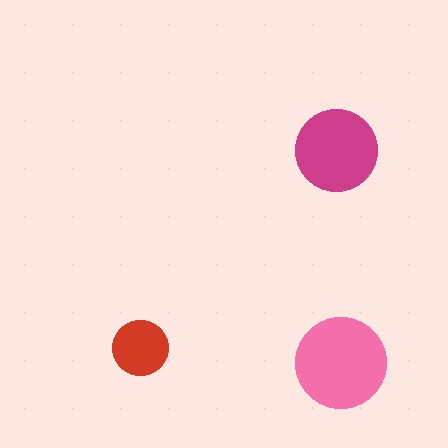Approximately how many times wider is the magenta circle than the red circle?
About 1.5 times wider.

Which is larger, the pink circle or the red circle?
The pink one.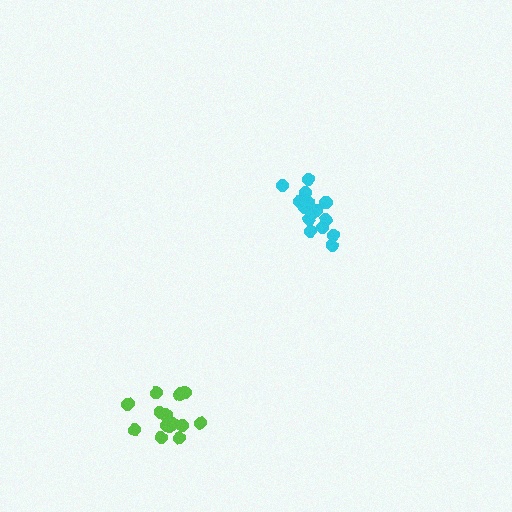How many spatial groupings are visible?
There are 2 spatial groupings.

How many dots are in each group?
Group 1: 16 dots, Group 2: 17 dots (33 total).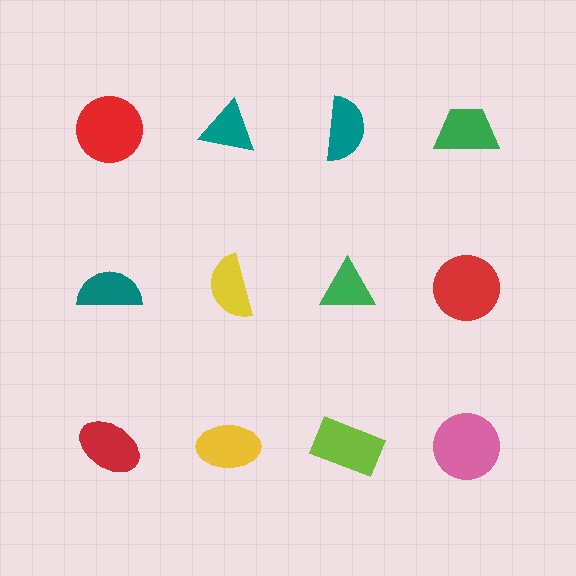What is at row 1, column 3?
A teal semicircle.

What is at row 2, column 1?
A teal semicircle.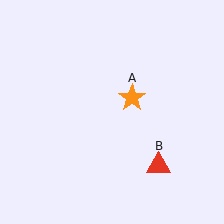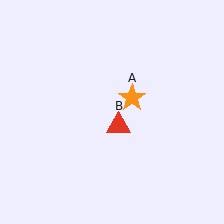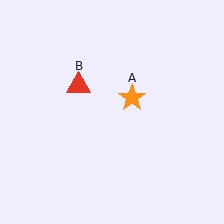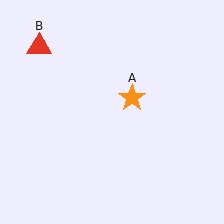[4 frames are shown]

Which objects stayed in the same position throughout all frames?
Orange star (object A) remained stationary.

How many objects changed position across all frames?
1 object changed position: red triangle (object B).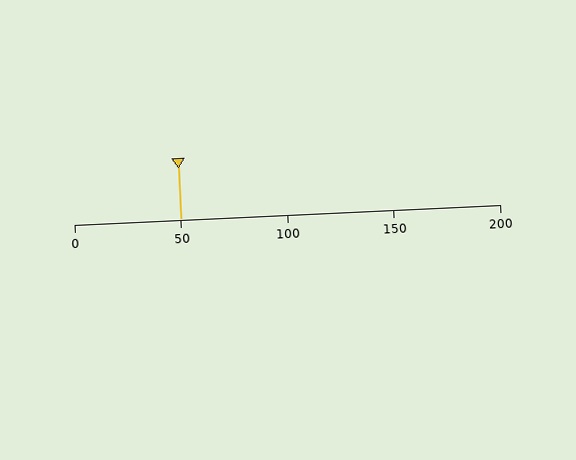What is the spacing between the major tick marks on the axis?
The major ticks are spaced 50 apart.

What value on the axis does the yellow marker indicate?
The marker indicates approximately 50.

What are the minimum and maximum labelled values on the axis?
The axis runs from 0 to 200.